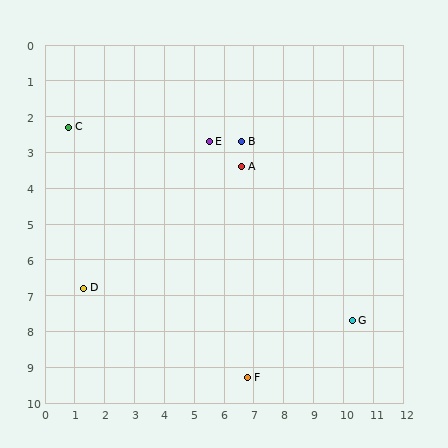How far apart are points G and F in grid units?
Points G and F are about 3.8 grid units apart.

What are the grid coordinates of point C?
Point C is at approximately (0.8, 2.3).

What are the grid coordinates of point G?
Point G is at approximately (10.3, 7.7).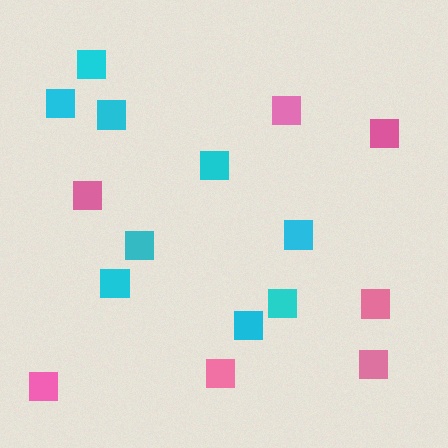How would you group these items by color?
There are 2 groups: one group of pink squares (7) and one group of cyan squares (9).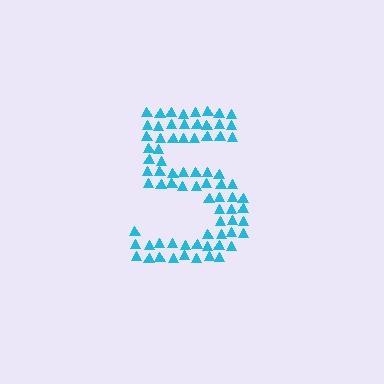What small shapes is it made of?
It is made of small triangles.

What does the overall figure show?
The overall figure shows the digit 5.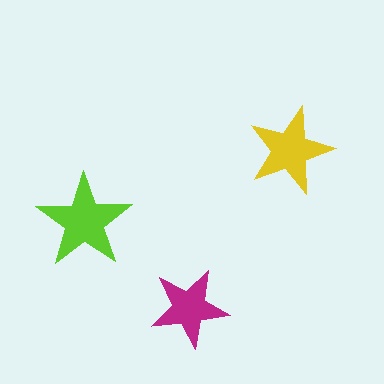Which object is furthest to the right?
The yellow star is rightmost.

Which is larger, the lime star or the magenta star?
The lime one.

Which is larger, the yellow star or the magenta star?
The yellow one.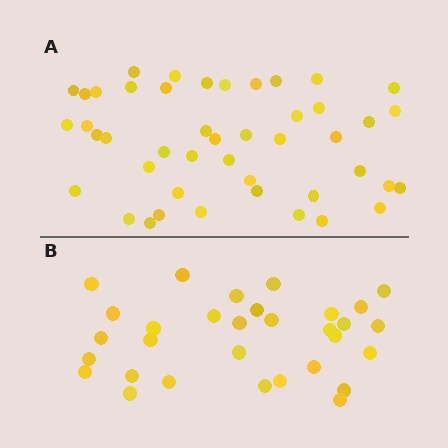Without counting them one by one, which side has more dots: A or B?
Region A (the top region) has more dots.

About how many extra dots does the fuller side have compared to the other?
Region A has approximately 15 more dots than region B.